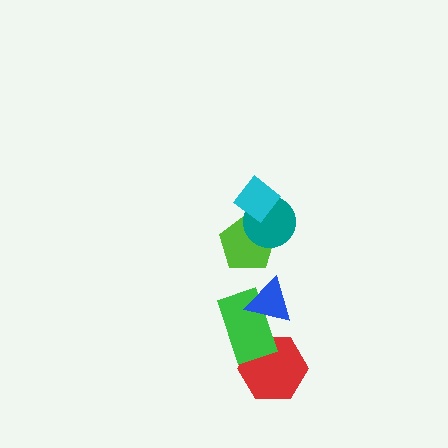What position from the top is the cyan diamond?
The cyan diamond is 1st from the top.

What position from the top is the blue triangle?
The blue triangle is 4th from the top.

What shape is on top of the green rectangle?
The blue triangle is on top of the green rectangle.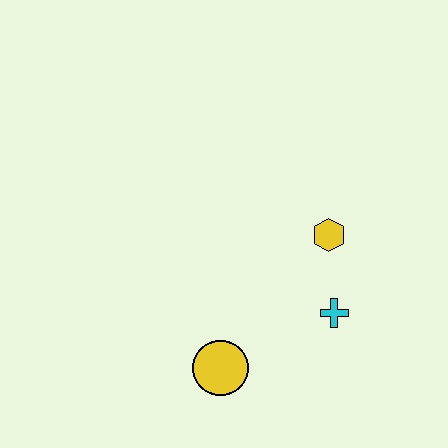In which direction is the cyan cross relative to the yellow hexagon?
The cyan cross is below the yellow hexagon.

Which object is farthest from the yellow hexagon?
The yellow circle is farthest from the yellow hexagon.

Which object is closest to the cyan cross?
The yellow hexagon is closest to the cyan cross.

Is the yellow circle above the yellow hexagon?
No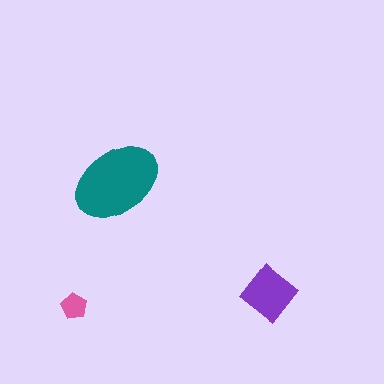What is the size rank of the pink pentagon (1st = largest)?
3rd.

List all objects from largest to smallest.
The teal ellipse, the purple diamond, the pink pentagon.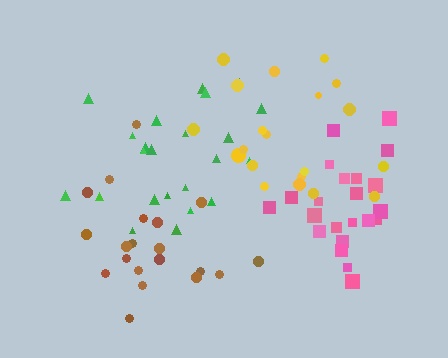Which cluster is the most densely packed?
Pink.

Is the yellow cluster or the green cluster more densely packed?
Green.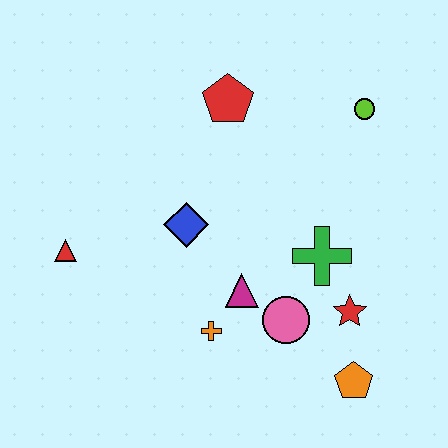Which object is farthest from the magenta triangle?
The lime circle is farthest from the magenta triangle.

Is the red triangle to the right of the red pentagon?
No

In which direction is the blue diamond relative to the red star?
The blue diamond is to the left of the red star.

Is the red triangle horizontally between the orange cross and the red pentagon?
No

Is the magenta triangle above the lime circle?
No